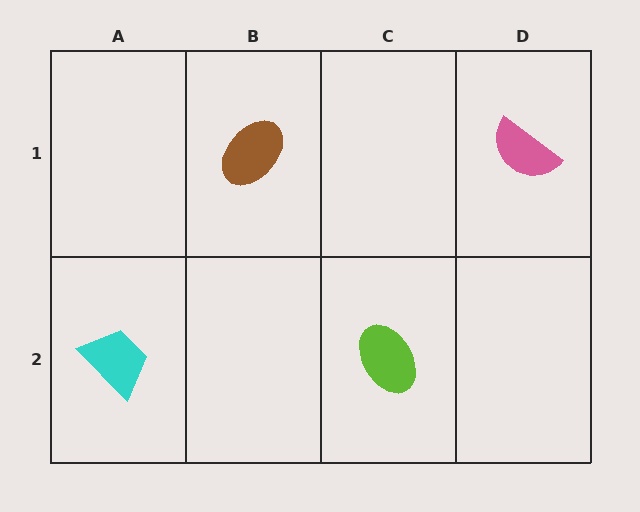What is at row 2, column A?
A cyan trapezoid.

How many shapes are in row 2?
2 shapes.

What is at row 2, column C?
A lime ellipse.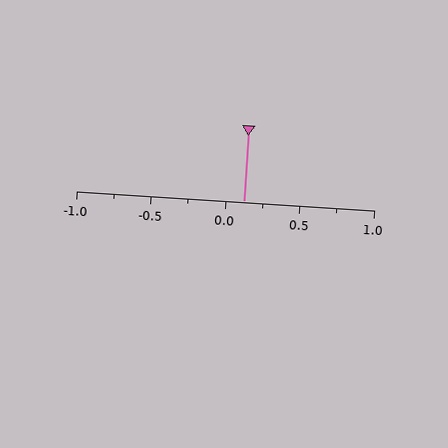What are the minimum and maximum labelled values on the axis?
The axis runs from -1.0 to 1.0.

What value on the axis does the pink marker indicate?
The marker indicates approximately 0.12.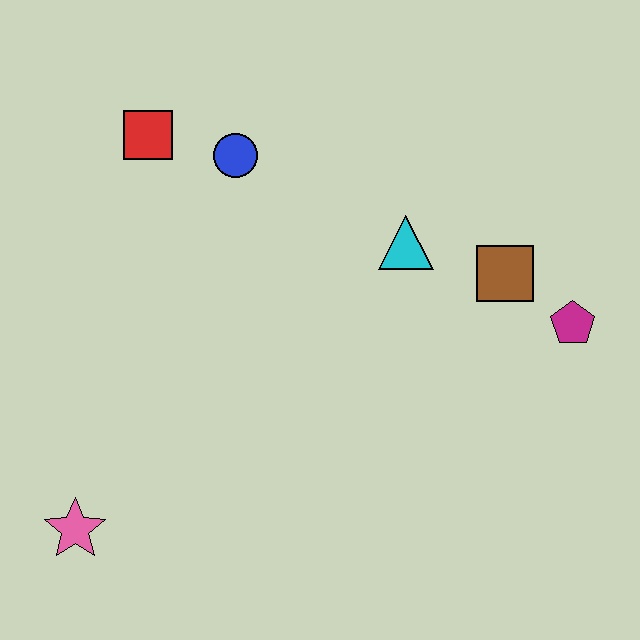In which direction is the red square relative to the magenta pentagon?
The red square is to the left of the magenta pentagon.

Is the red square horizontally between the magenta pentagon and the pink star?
Yes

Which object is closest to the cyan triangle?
The brown square is closest to the cyan triangle.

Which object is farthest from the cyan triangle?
The pink star is farthest from the cyan triangle.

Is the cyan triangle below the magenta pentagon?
No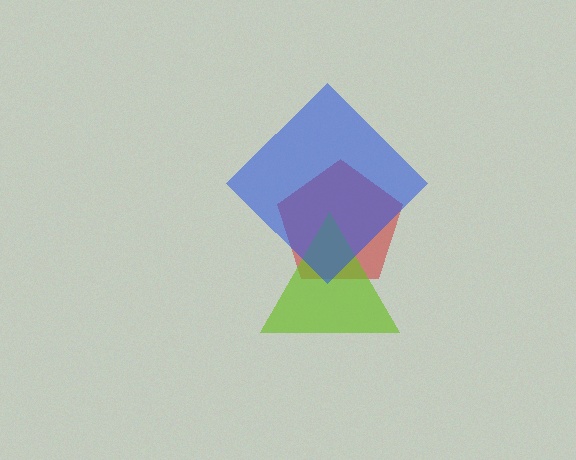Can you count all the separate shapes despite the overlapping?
Yes, there are 3 separate shapes.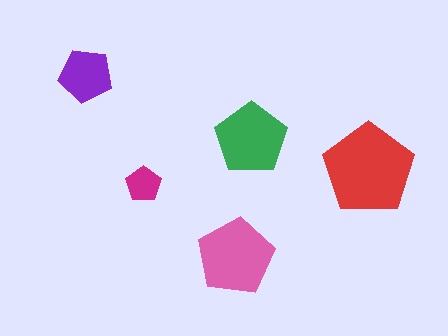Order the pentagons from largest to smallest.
the red one, the pink one, the green one, the purple one, the magenta one.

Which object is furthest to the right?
The red pentagon is rightmost.